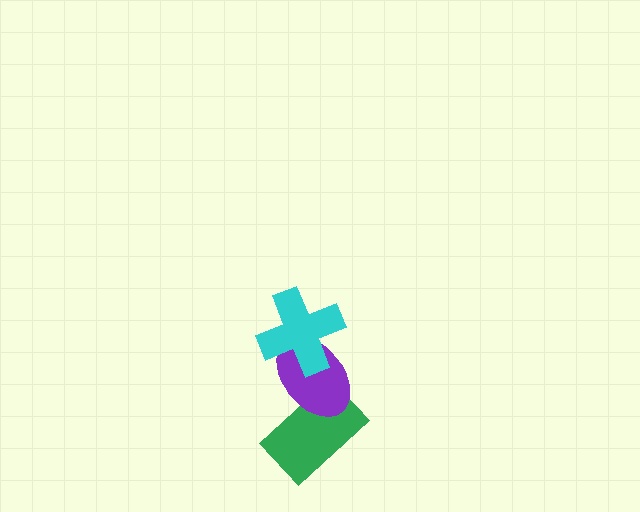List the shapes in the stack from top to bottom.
From top to bottom: the cyan cross, the purple ellipse, the green rectangle.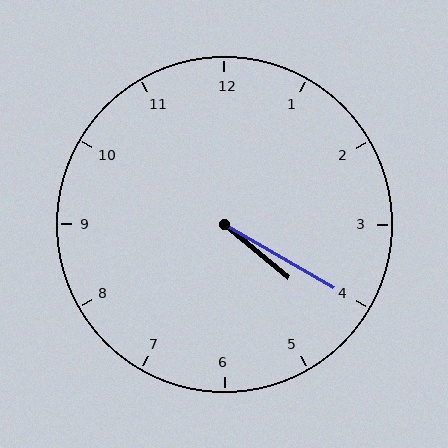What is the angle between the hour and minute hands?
Approximately 10 degrees.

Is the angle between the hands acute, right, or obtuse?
It is acute.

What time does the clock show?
4:20.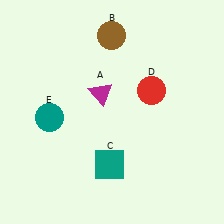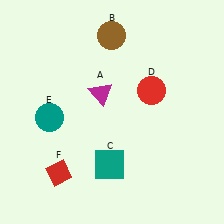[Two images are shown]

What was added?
A red diamond (F) was added in Image 2.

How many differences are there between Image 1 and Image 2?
There is 1 difference between the two images.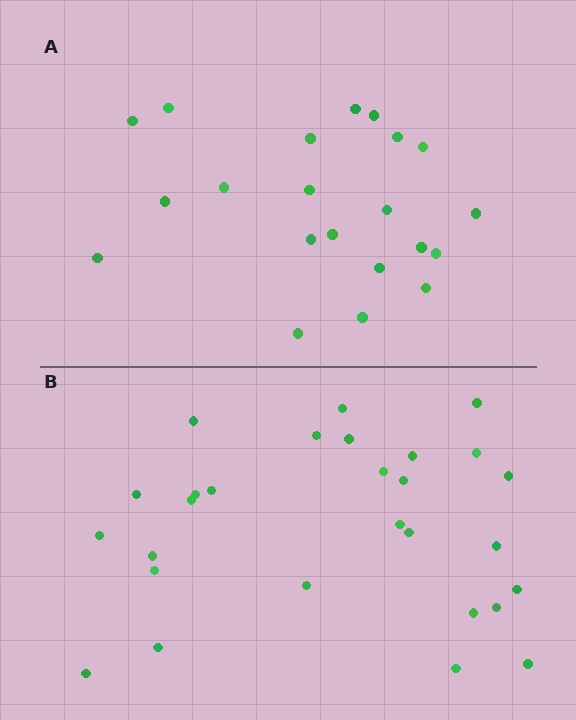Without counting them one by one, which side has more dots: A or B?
Region B (the bottom region) has more dots.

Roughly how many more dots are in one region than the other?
Region B has roughly 8 or so more dots than region A.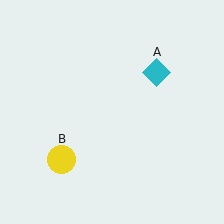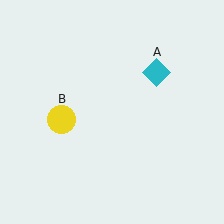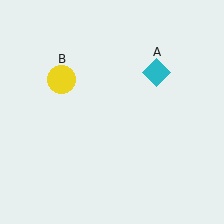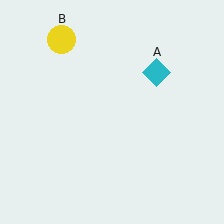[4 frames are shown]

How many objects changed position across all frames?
1 object changed position: yellow circle (object B).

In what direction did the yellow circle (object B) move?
The yellow circle (object B) moved up.